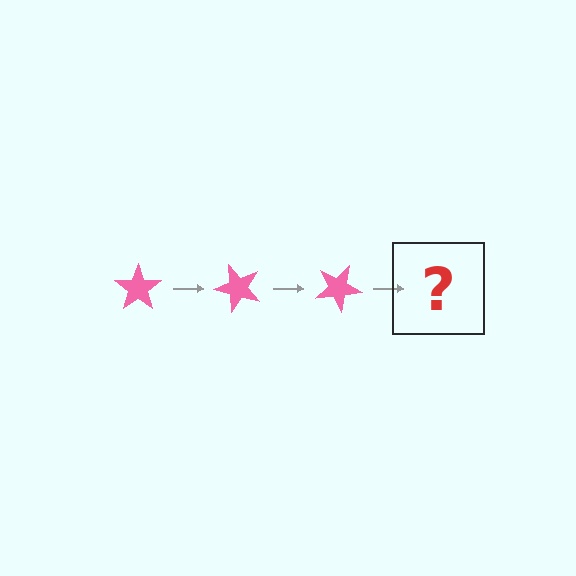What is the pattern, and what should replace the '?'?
The pattern is that the star rotates 50 degrees each step. The '?' should be a pink star rotated 150 degrees.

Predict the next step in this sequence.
The next step is a pink star rotated 150 degrees.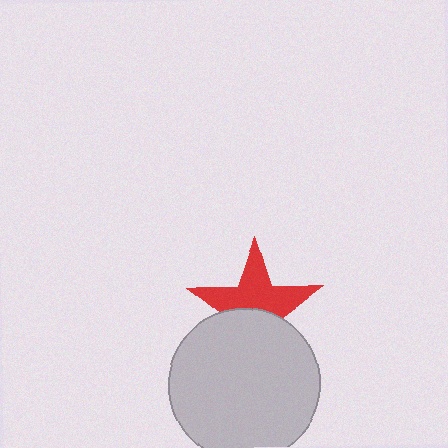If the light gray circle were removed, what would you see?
You would see the complete red star.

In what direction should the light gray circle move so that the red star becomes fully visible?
The light gray circle should move down. That is the shortest direction to clear the overlap and leave the red star fully visible.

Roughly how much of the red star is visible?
About half of it is visible (roughly 56%).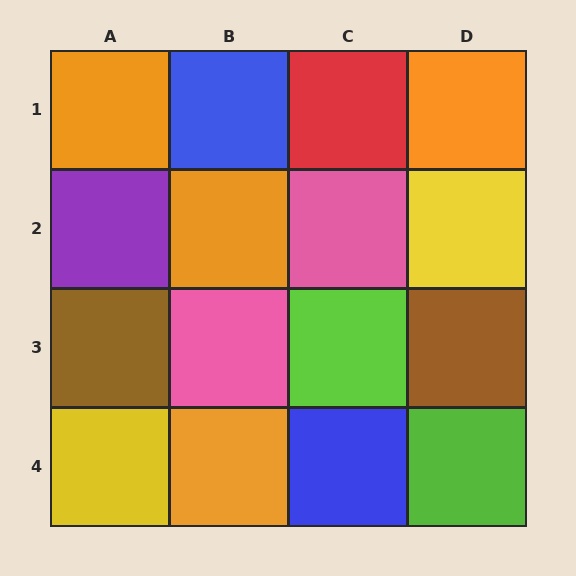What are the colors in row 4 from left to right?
Yellow, orange, blue, lime.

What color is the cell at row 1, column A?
Orange.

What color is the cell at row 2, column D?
Yellow.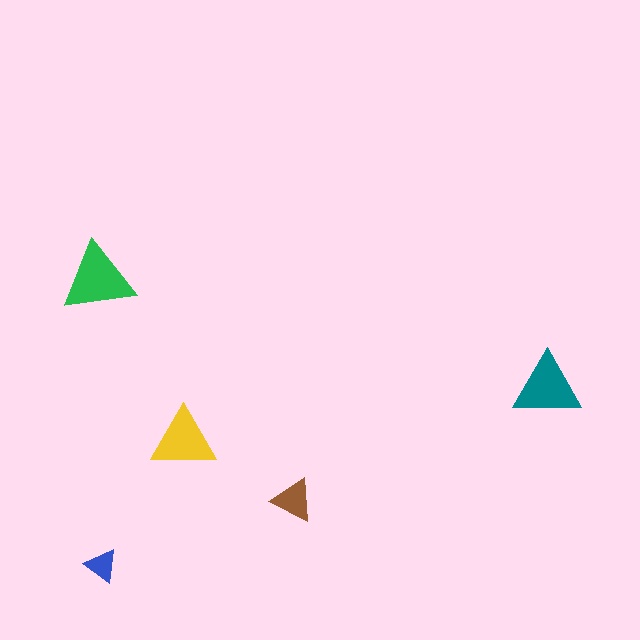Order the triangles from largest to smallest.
the green one, the teal one, the yellow one, the brown one, the blue one.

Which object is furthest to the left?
The green triangle is leftmost.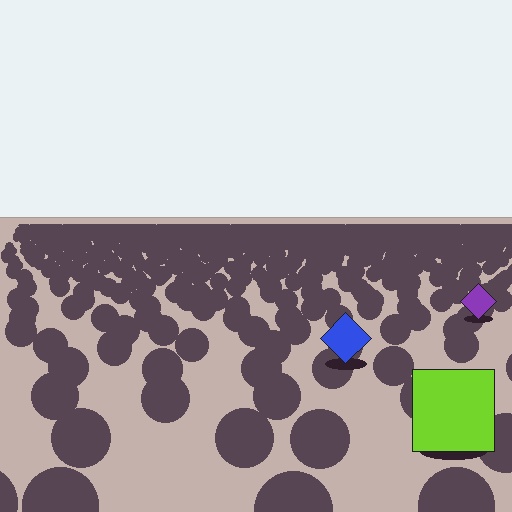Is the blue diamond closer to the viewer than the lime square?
No. The lime square is closer — you can tell from the texture gradient: the ground texture is coarser near it.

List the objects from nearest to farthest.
From nearest to farthest: the lime square, the blue diamond, the purple diamond.